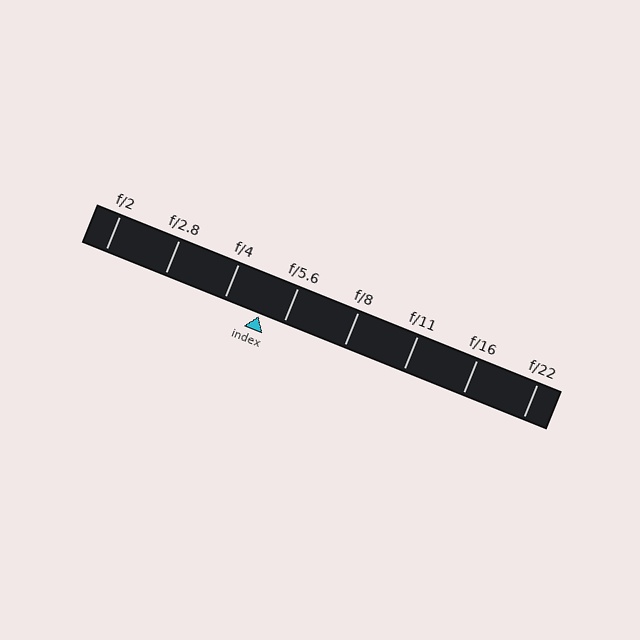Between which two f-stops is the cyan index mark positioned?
The index mark is between f/4 and f/5.6.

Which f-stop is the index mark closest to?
The index mark is closest to f/5.6.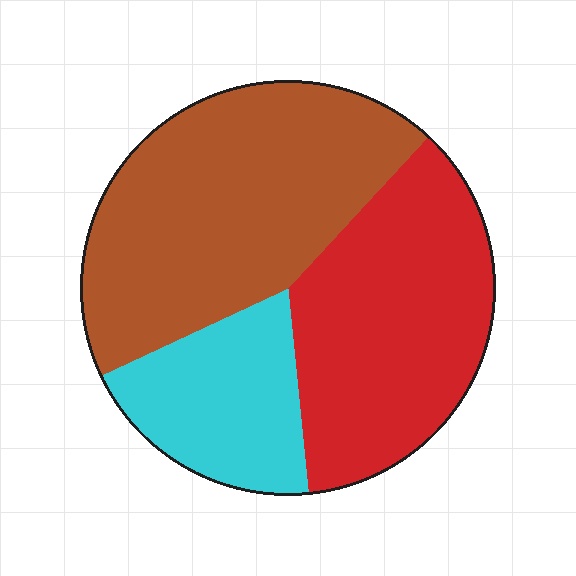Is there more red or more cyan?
Red.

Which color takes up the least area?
Cyan, at roughly 20%.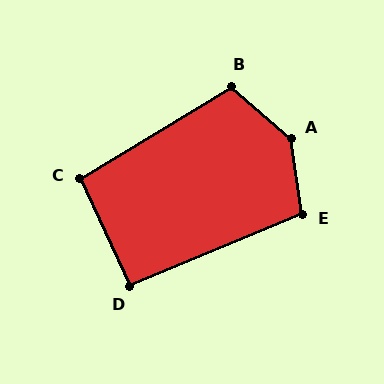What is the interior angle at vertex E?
Approximately 104 degrees (obtuse).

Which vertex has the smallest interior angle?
D, at approximately 92 degrees.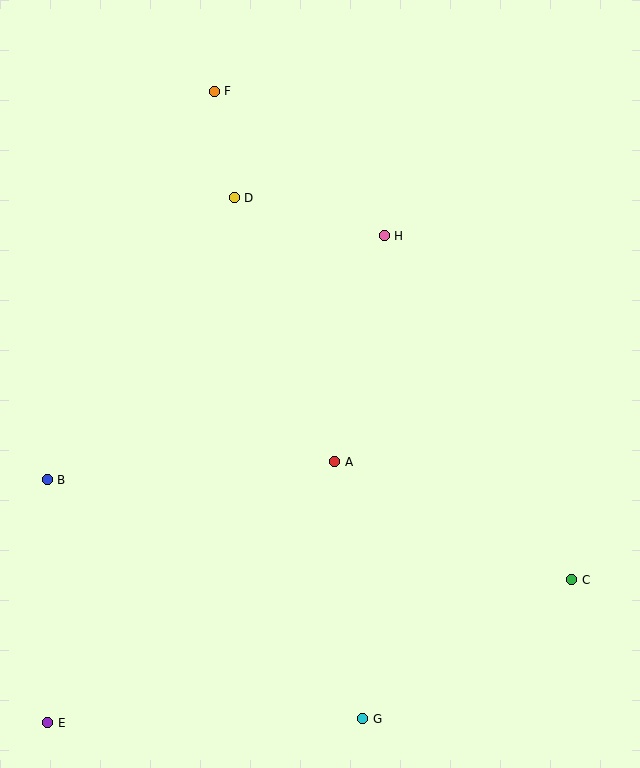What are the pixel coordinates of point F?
Point F is at (214, 91).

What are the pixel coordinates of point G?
Point G is at (363, 719).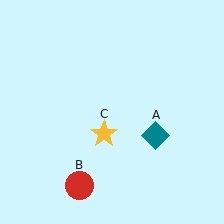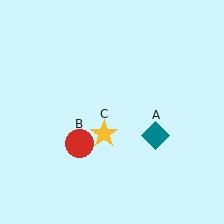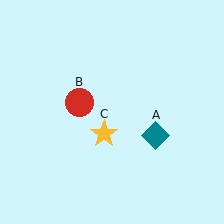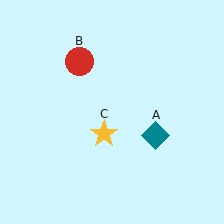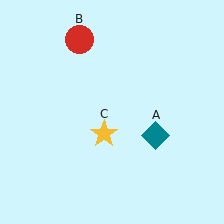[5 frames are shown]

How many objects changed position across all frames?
1 object changed position: red circle (object B).